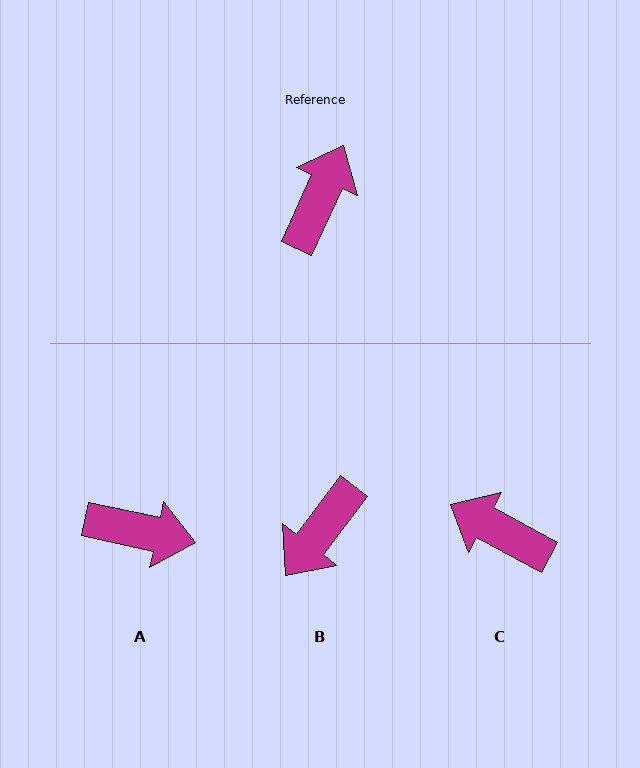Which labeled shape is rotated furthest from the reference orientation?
B, about 167 degrees away.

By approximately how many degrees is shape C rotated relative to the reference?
Approximately 86 degrees counter-clockwise.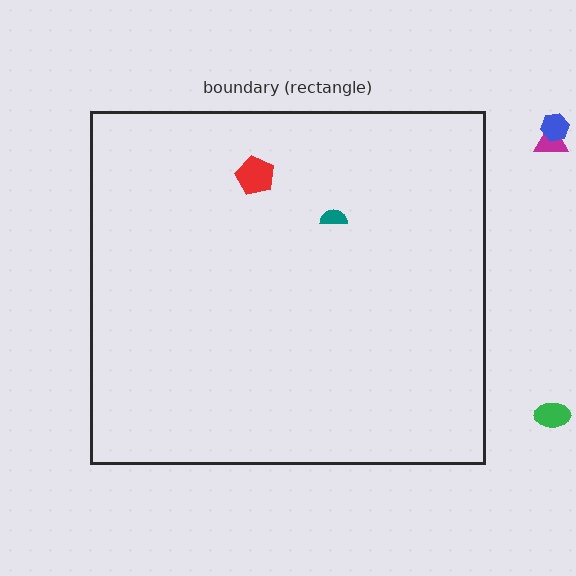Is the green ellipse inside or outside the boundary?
Outside.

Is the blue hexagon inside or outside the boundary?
Outside.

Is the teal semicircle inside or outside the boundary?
Inside.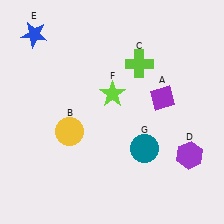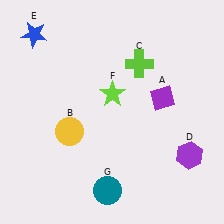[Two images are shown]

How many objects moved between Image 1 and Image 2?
1 object moved between the two images.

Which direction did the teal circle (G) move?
The teal circle (G) moved down.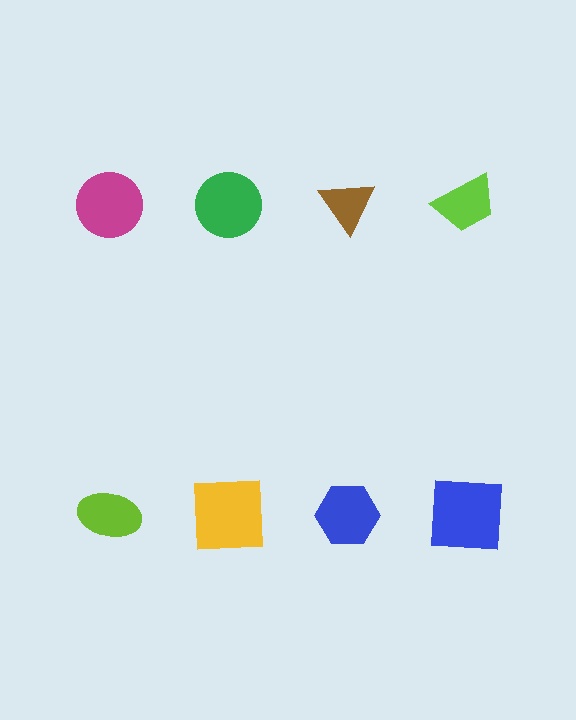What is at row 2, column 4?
A blue square.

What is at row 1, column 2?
A green circle.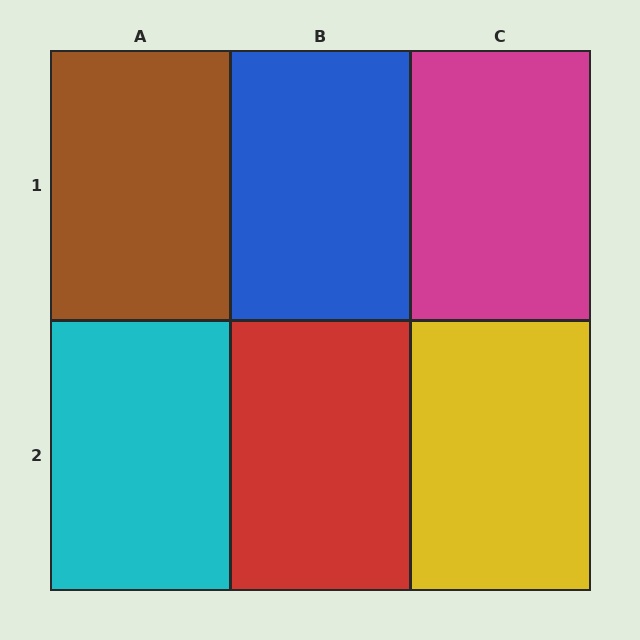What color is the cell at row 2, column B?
Red.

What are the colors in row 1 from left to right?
Brown, blue, magenta.